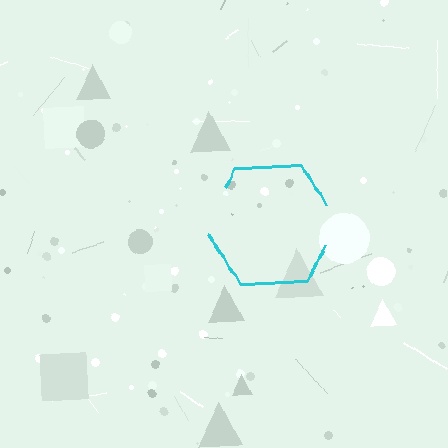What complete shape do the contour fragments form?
The contour fragments form a hexagon.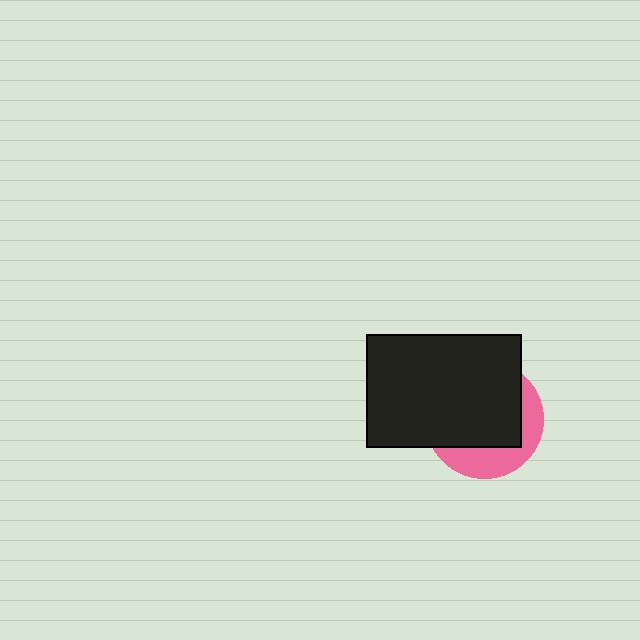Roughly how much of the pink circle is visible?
A small part of it is visible (roughly 33%).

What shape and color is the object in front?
The object in front is a black rectangle.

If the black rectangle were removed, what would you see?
You would see the complete pink circle.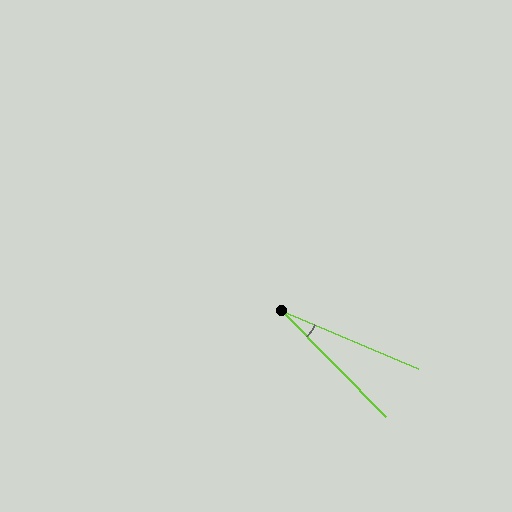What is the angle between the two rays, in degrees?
Approximately 23 degrees.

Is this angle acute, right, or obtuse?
It is acute.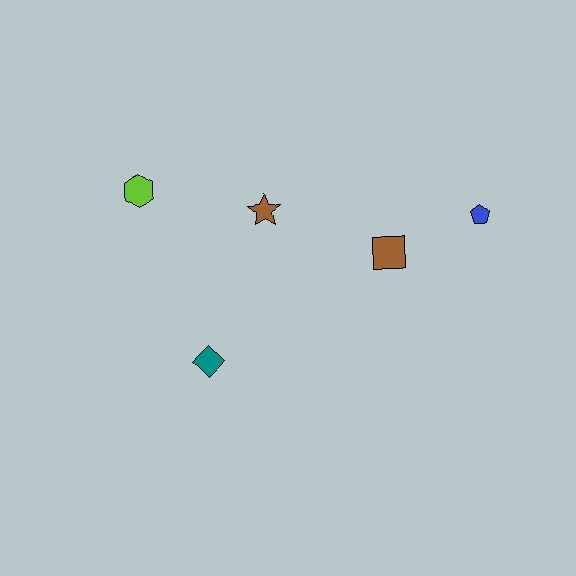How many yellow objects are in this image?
There are no yellow objects.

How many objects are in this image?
There are 5 objects.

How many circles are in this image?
There are no circles.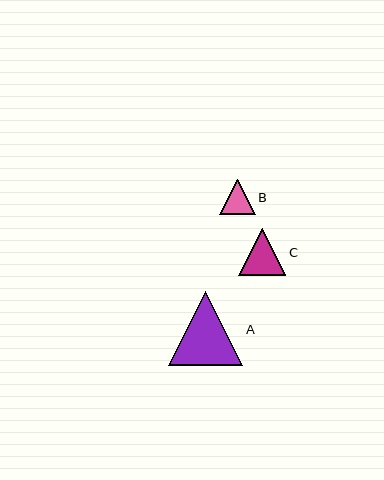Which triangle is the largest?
Triangle A is the largest with a size of approximately 74 pixels.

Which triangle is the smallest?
Triangle B is the smallest with a size of approximately 36 pixels.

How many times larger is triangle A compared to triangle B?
Triangle A is approximately 2.1 times the size of triangle B.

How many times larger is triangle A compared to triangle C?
Triangle A is approximately 1.6 times the size of triangle C.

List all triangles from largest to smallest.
From largest to smallest: A, C, B.